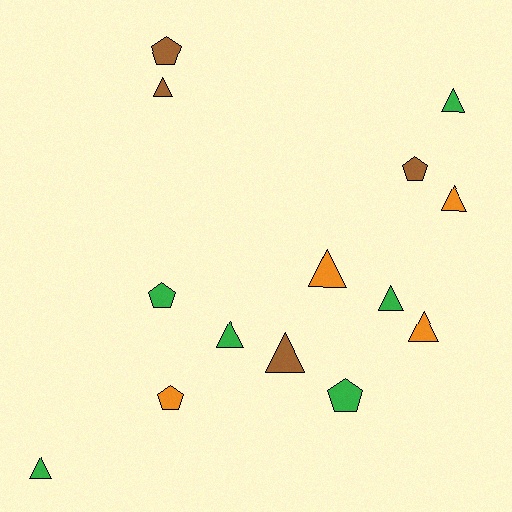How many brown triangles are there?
There are 2 brown triangles.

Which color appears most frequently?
Green, with 6 objects.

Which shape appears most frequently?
Triangle, with 9 objects.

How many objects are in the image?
There are 14 objects.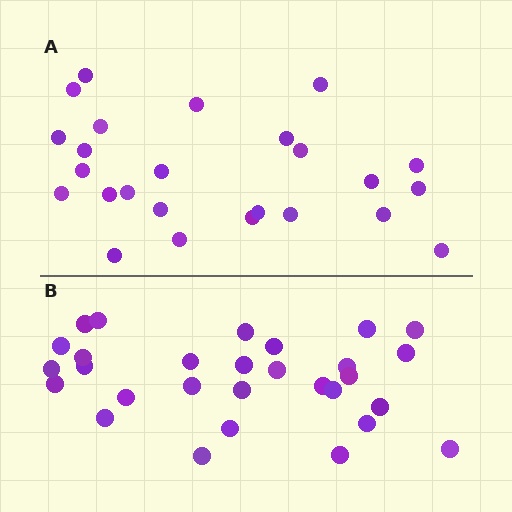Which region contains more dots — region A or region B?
Region B (the bottom region) has more dots.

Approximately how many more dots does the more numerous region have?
Region B has about 4 more dots than region A.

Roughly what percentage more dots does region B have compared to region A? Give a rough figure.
About 15% more.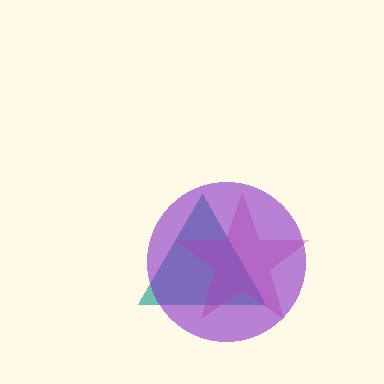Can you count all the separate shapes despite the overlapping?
Yes, there are 3 separate shapes.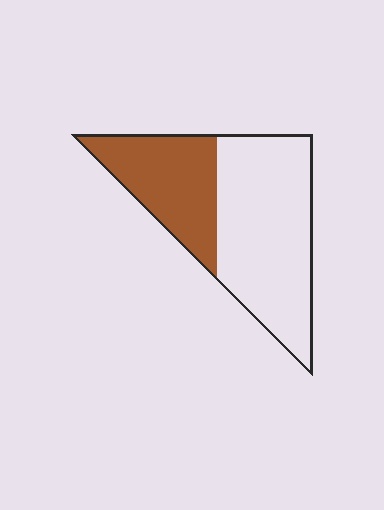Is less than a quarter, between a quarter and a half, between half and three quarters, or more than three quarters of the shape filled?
Between a quarter and a half.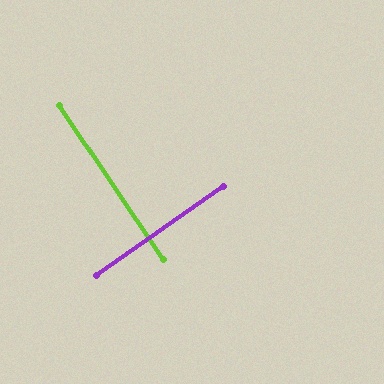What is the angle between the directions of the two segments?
Approximately 89 degrees.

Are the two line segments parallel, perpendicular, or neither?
Perpendicular — they meet at approximately 89°.